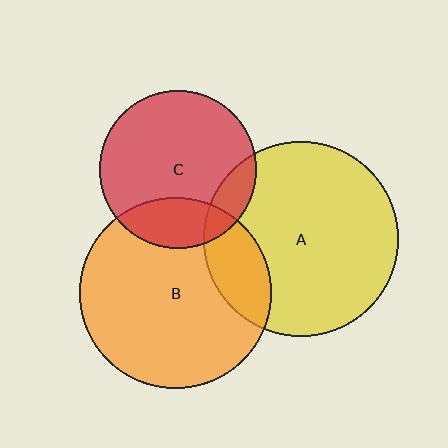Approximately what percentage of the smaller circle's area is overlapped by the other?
Approximately 20%.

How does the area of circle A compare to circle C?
Approximately 1.5 times.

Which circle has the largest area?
Circle A (yellow).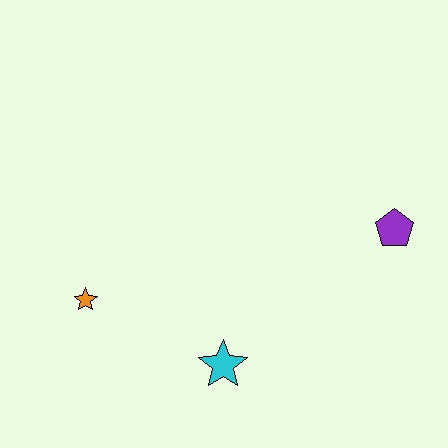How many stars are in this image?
There are 2 stars.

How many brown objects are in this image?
There are no brown objects.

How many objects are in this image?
There are 3 objects.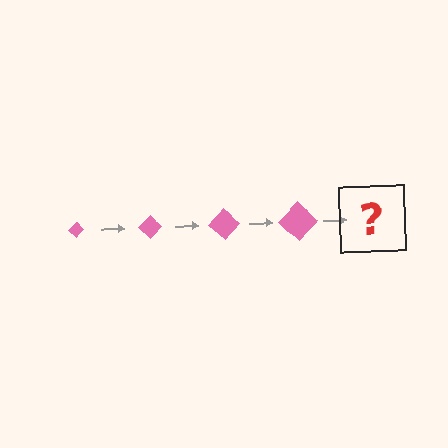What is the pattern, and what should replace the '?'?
The pattern is that the diamond gets progressively larger each step. The '?' should be a pink diamond, larger than the previous one.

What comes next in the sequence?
The next element should be a pink diamond, larger than the previous one.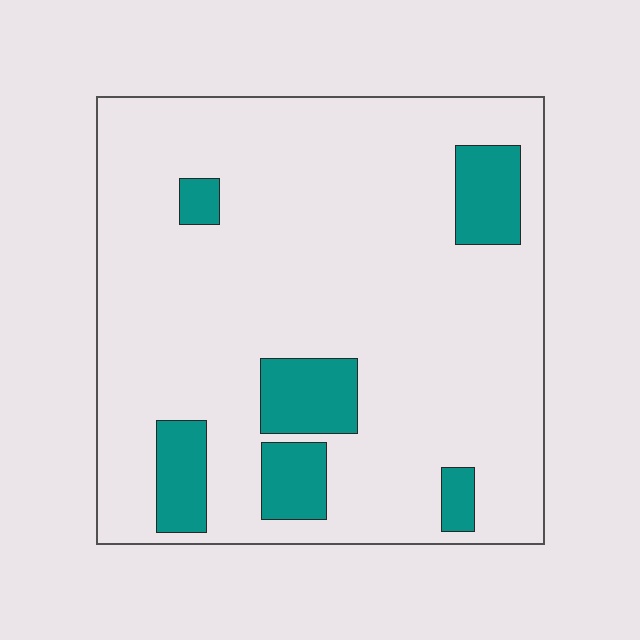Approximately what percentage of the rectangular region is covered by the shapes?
Approximately 15%.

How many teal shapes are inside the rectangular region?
6.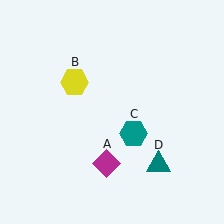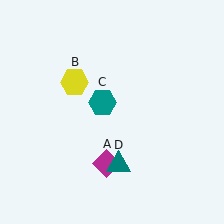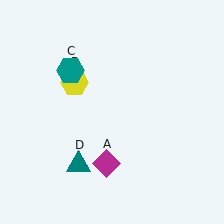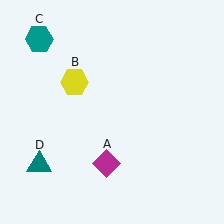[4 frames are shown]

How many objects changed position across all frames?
2 objects changed position: teal hexagon (object C), teal triangle (object D).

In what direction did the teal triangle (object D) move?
The teal triangle (object D) moved left.